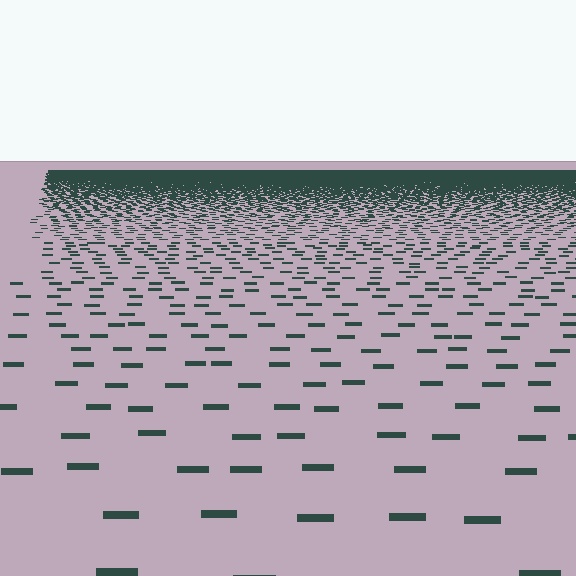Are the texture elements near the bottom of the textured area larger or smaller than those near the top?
Larger. Near the bottom, elements are closer to the viewer and appear at a bigger on-screen size.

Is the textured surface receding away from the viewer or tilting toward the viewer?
The surface is receding away from the viewer. Texture elements get smaller and denser toward the top.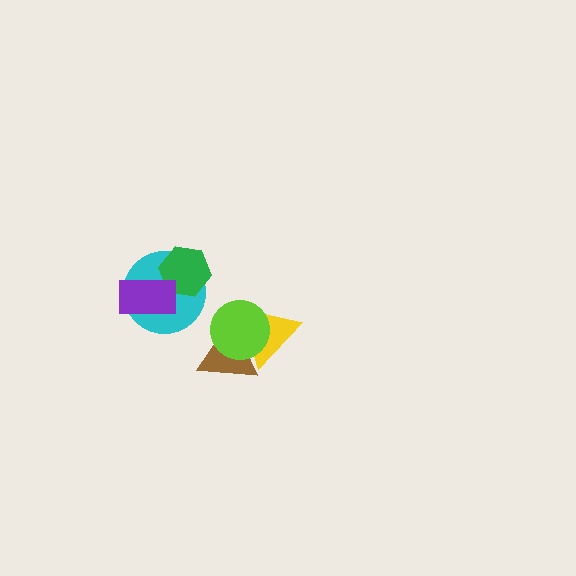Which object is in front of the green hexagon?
The purple rectangle is in front of the green hexagon.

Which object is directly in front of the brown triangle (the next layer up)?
The yellow triangle is directly in front of the brown triangle.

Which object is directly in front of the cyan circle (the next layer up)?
The green hexagon is directly in front of the cyan circle.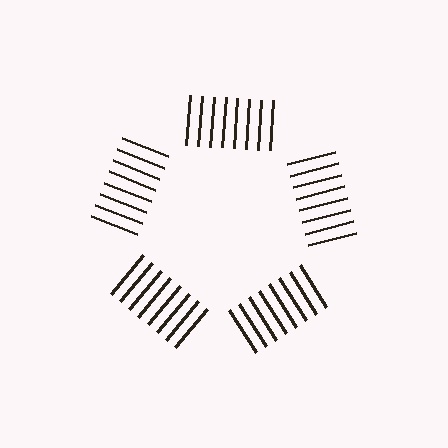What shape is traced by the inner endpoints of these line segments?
An illusory pentagon — the line segments terminate on its edges but no continuous stroke is drawn.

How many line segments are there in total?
40 — 8 along each of the 5 edges.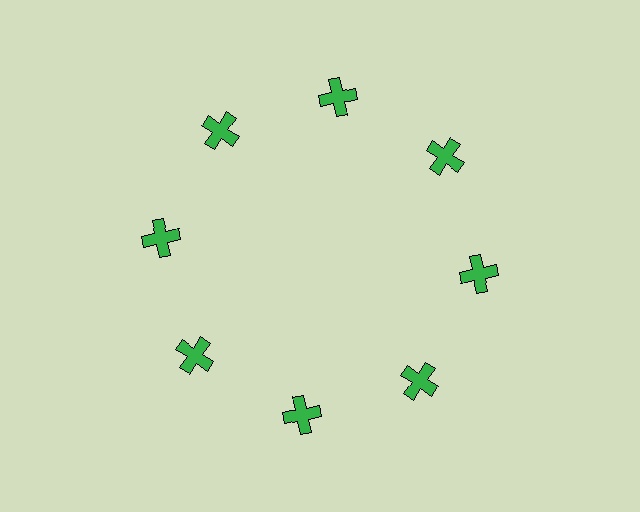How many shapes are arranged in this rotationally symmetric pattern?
There are 8 shapes, arranged in 8 groups of 1.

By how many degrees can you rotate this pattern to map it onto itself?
The pattern maps onto itself every 45 degrees of rotation.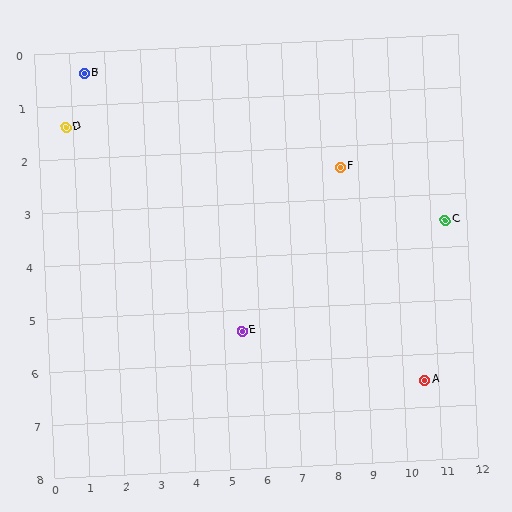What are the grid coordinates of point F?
Point F is at approximately (8.5, 2.4).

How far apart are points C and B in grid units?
Points C and B are about 10.5 grid units apart.